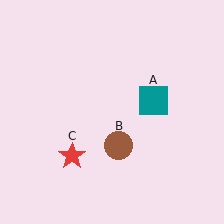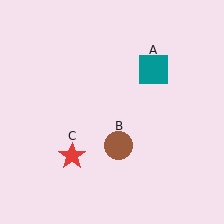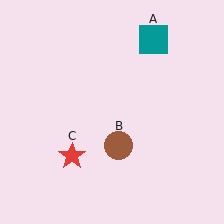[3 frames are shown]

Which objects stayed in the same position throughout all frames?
Brown circle (object B) and red star (object C) remained stationary.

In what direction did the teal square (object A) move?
The teal square (object A) moved up.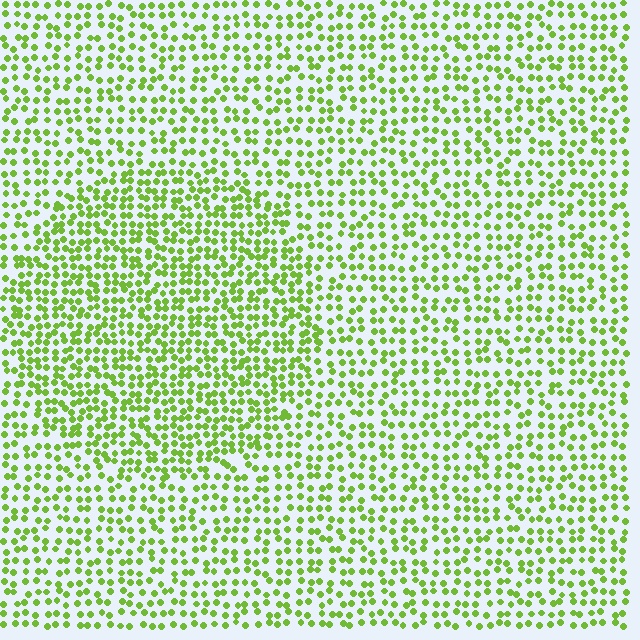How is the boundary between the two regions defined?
The boundary is defined by a change in element density (approximately 1.5x ratio). All elements are the same color, size, and shape.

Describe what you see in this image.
The image contains small lime elements arranged at two different densities. A circle-shaped region is visible where the elements are more densely packed than the surrounding area.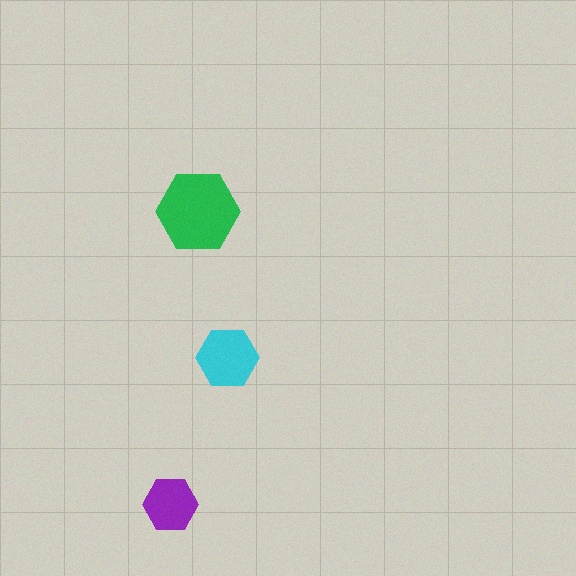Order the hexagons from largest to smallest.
the green one, the cyan one, the purple one.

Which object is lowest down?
The purple hexagon is bottommost.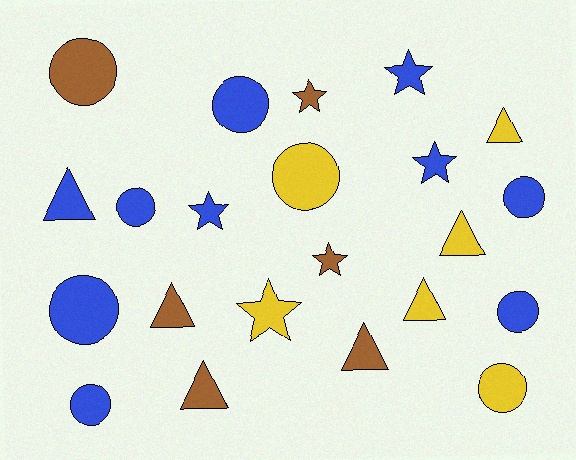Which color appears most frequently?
Blue, with 10 objects.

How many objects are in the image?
There are 22 objects.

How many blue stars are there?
There are 3 blue stars.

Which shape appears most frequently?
Circle, with 9 objects.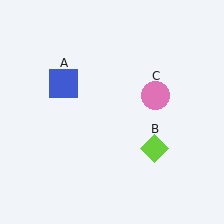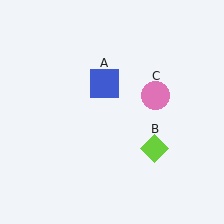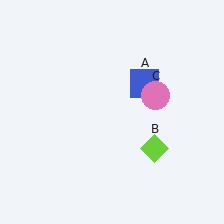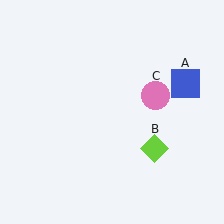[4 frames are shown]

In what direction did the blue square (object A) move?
The blue square (object A) moved right.